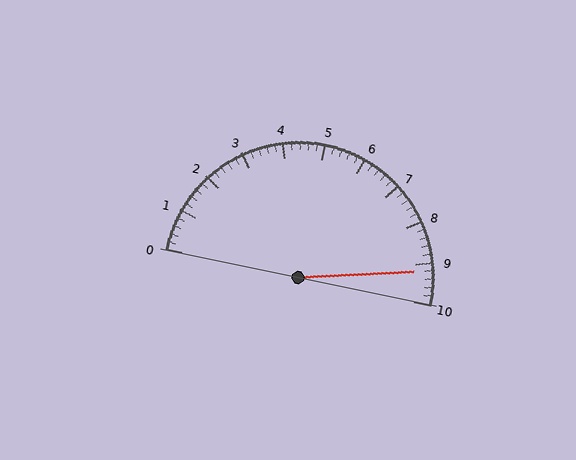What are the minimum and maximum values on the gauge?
The gauge ranges from 0 to 10.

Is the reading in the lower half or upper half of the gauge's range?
The reading is in the upper half of the range (0 to 10).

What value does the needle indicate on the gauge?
The needle indicates approximately 9.2.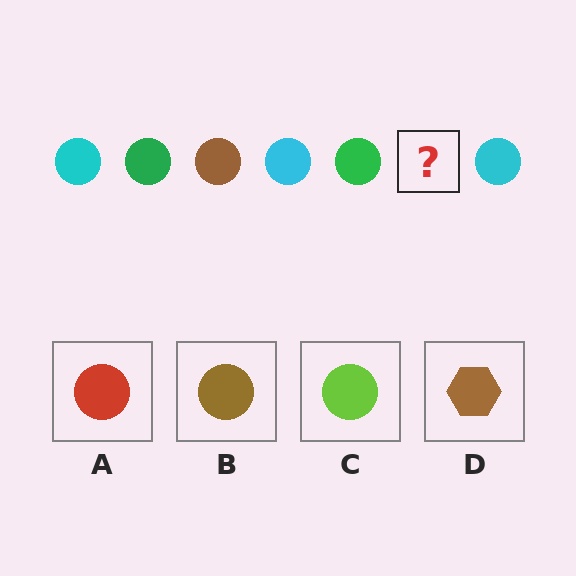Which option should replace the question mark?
Option B.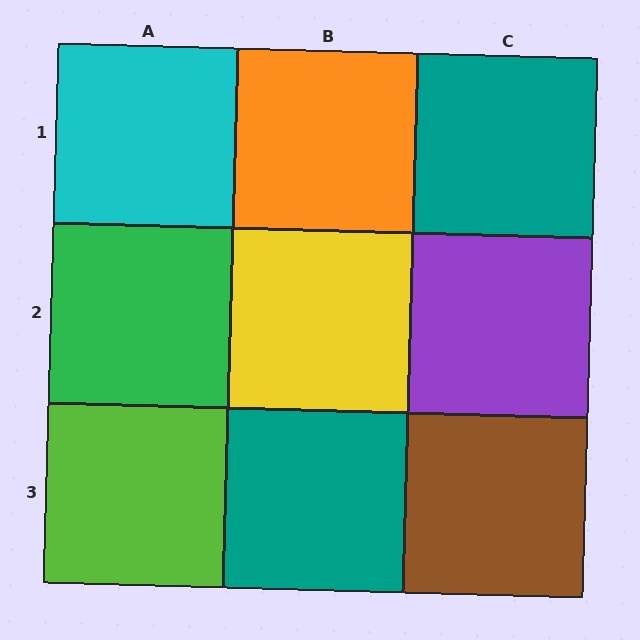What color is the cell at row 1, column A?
Cyan.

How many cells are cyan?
1 cell is cyan.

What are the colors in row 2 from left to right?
Green, yellow, purple.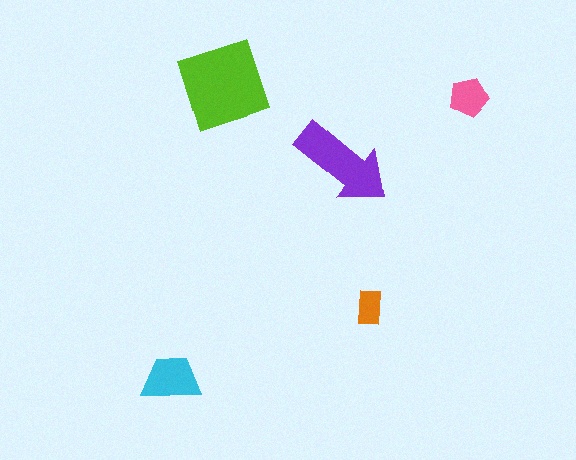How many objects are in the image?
There are 5 objects in the image.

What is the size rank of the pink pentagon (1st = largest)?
4th.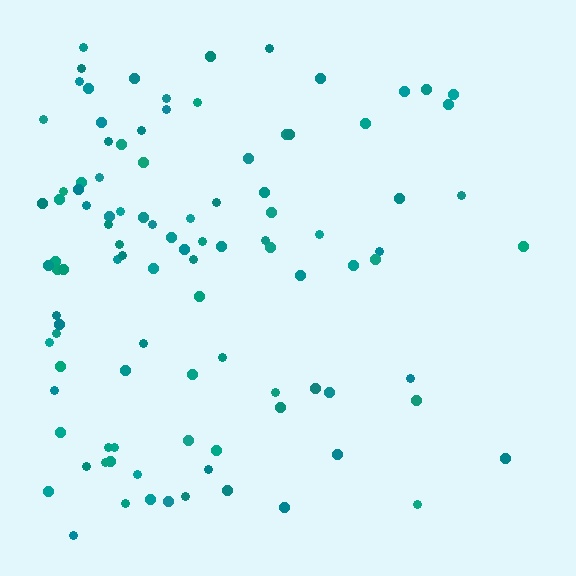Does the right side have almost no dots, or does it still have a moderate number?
Still a moderate number, just noticeably fewer than the left.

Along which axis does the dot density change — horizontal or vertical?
Horizontal.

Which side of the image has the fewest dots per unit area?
The right.